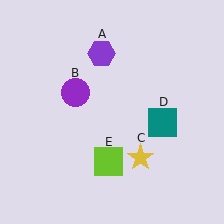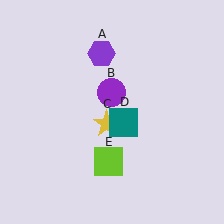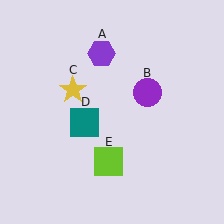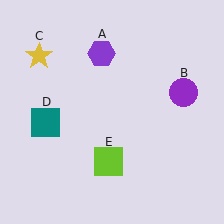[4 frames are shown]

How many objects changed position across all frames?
3 objects changed position: purple circle (object B), yellow star (object C), teal square (object D).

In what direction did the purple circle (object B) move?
The purple circle (object B) moved right.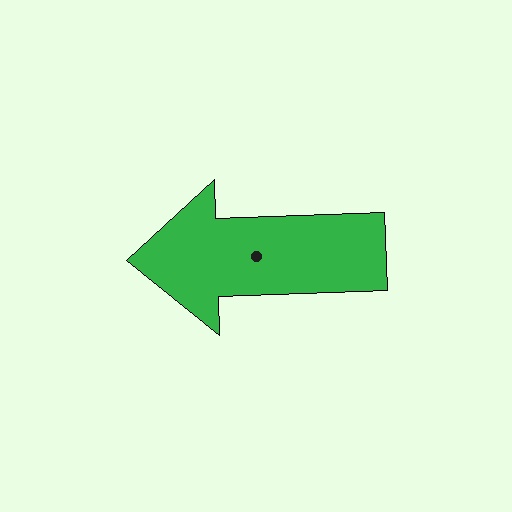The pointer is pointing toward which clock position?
Roughly 9 o'clock.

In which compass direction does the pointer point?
West.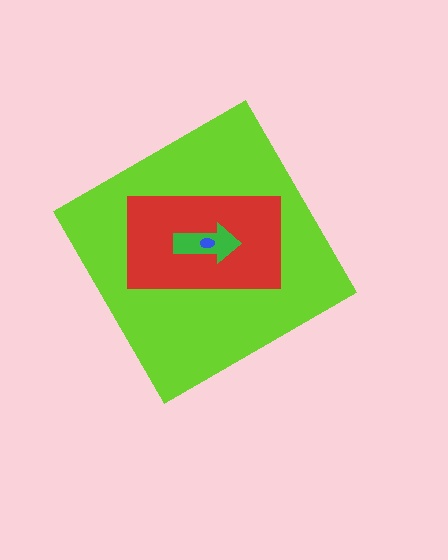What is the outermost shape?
The lime diamond.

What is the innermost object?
The blue ellipse.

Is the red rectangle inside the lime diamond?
Yes.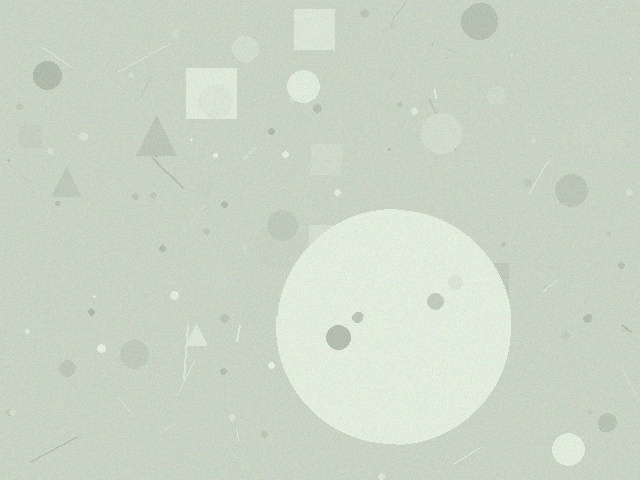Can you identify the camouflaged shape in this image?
The camouflaged shape is a circle.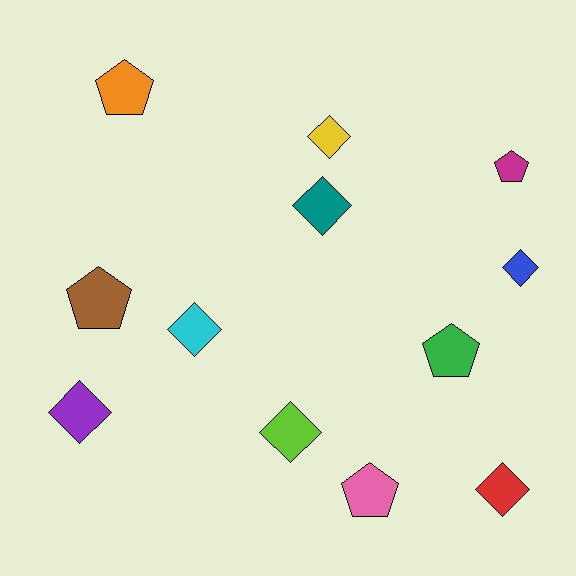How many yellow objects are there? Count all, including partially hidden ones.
There is 1 yellow object.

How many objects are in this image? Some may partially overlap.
There are 12 objects.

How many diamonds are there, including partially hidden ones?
There are 7 diamonds.